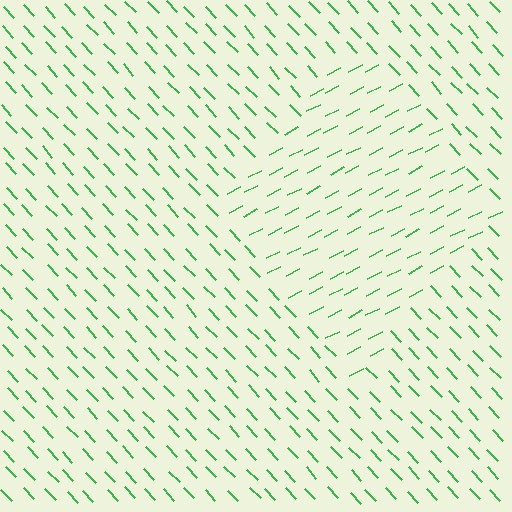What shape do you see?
I see a diamond.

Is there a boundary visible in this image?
Yes, there is a texture boundary formed by a change in line orientation.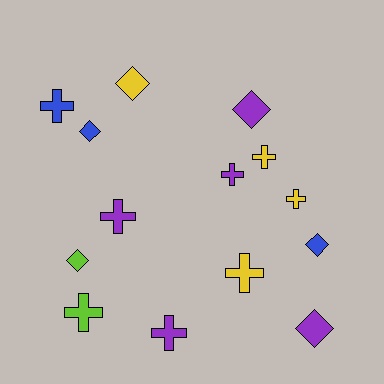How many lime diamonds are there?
There is 1 lime diamond.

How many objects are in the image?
There are 14 objects.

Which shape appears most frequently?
Cross, with 8 objects.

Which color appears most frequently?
Purple, with 5 objects.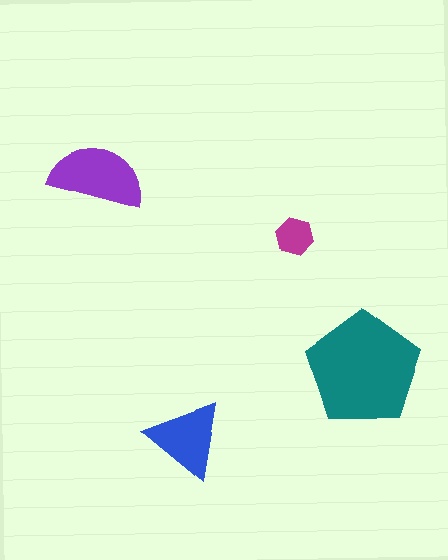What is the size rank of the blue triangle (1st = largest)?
3rd.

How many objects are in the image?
There are 4 objects in the image.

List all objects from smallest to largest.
The magenta hexagon, the blue triangle, the purple semicircle, the teal pentagon.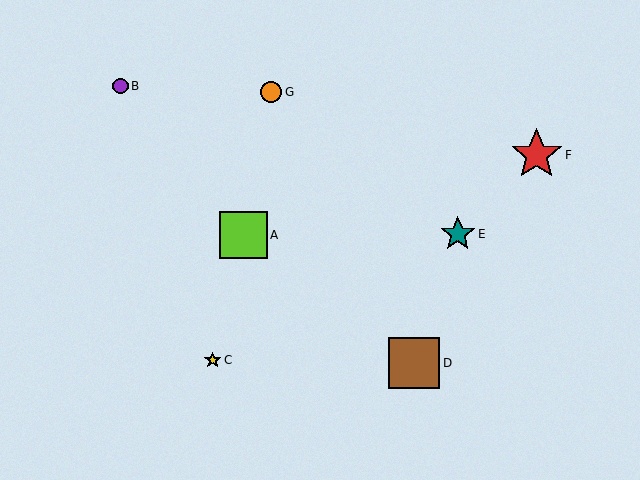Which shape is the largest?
The brown square (labeled D) is the largest.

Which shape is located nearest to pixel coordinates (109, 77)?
The purple circle (labeled B) at (121, 86) is nearest to that location.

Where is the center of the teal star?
The center of the teal star is at (458, 234).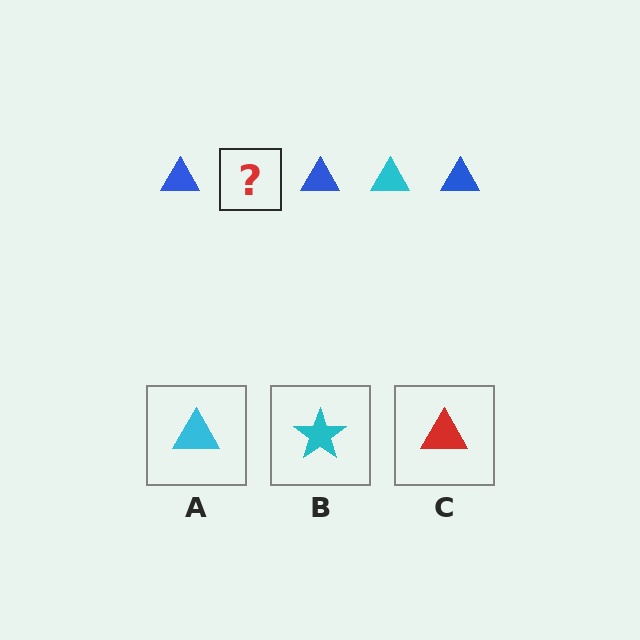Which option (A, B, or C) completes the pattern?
A.